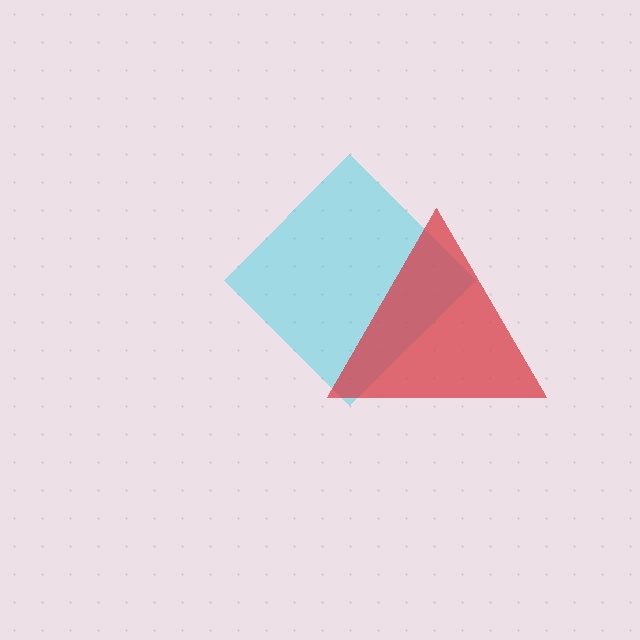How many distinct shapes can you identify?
There are 2 distinct shapes: a cyan diamond, a red triangle.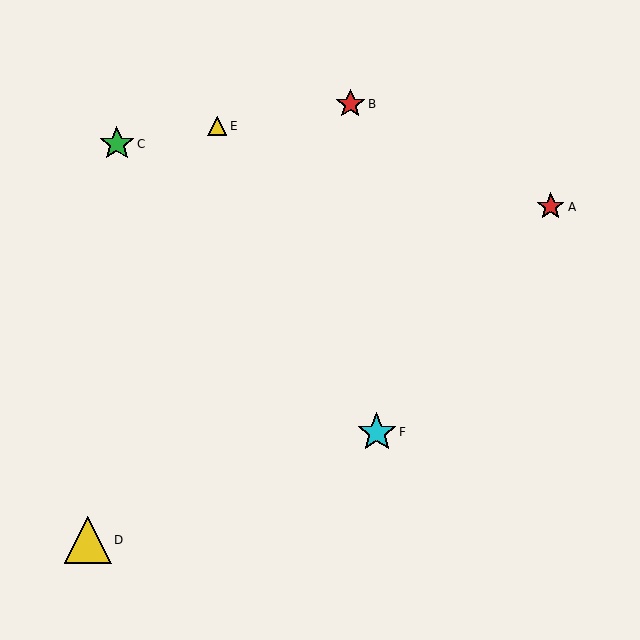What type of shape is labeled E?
Shape E is a yellow triangle.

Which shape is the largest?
The yellow triangle (labeled D) is the largest.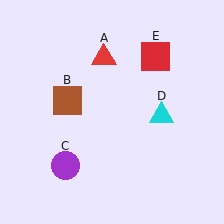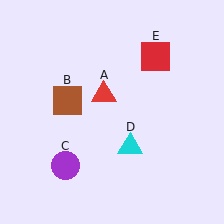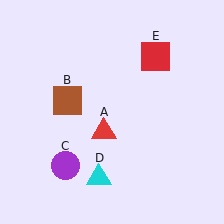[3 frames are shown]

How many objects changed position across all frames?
2 objects changed position: red triangle (object A), cyan triangle (object D).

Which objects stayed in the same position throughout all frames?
Brown square (object B) and purple circle (object C) and red square (object E) remained stationary.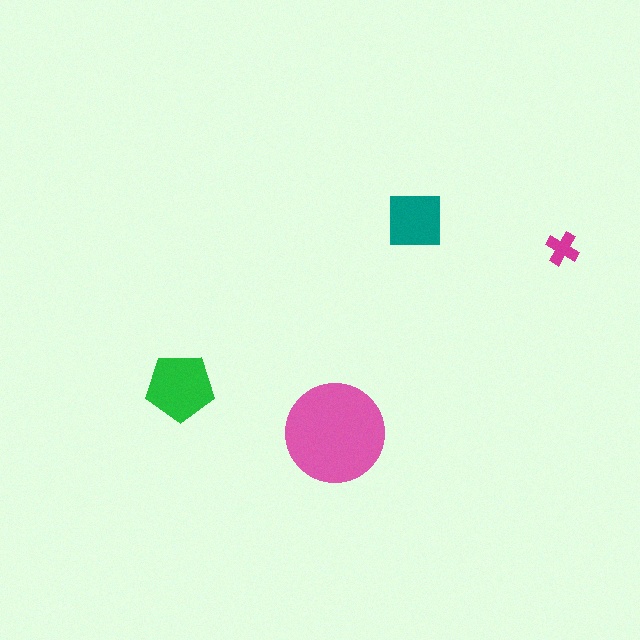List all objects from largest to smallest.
The pink circle, the green pentagon, the teal square, the magenta cross.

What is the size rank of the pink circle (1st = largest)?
1st.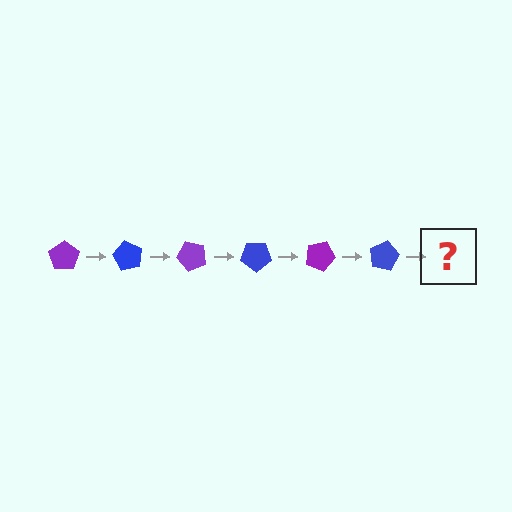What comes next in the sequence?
The next element should be a purple pentagon, rotated 360 degrees from the start.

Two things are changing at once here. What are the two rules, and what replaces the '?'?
The two rules are that it rotates 60 degrees each step and the color cycles through purple and blue. The '?' should be a purple pentagon, rotated 360 degrees from the start.